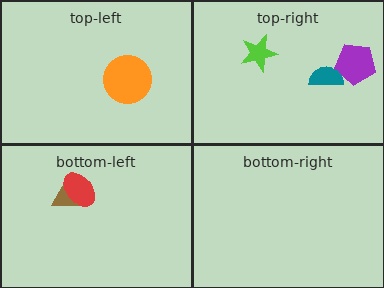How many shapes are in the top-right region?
3.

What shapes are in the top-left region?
The orange circle.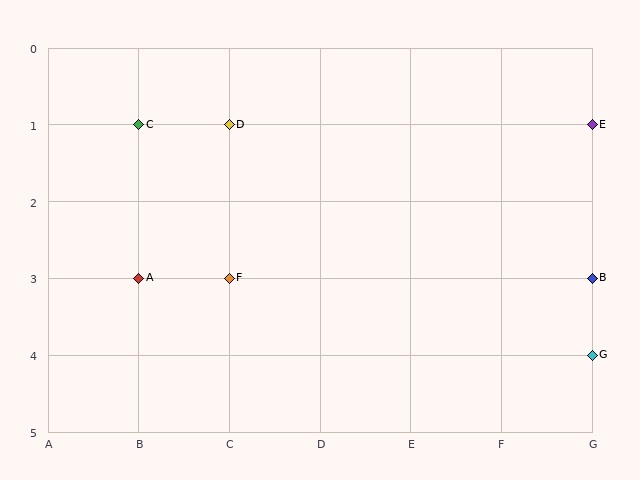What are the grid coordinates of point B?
Point B is at grid coordinates (G, 3).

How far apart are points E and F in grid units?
Points E and F are 4 columns and 2 rows apart (about 4.5 grid units diagonally).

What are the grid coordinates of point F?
Point F is at grid coordinates (C, 3).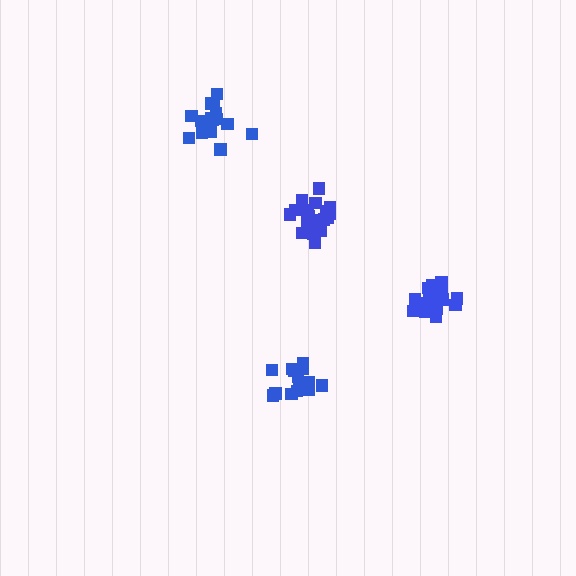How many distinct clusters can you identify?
There are 4 distinct clusters.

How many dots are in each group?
Group 1: 18 dots, Group 2: 19 dots, Group 3: 18 dots, Group 4: 20 dots (75 total).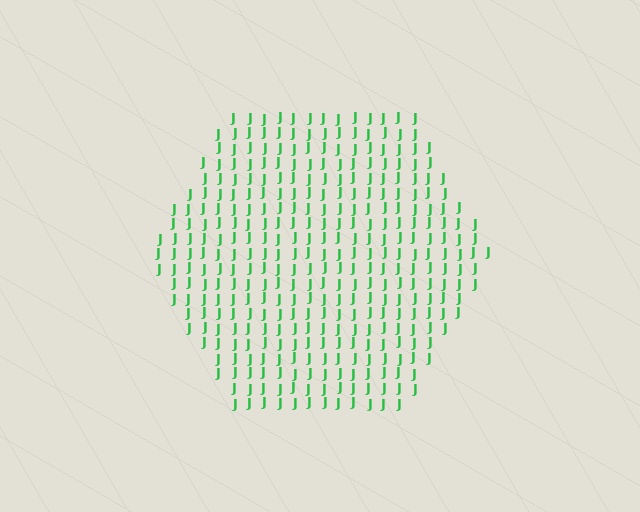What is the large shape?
The large shape is a hexagon.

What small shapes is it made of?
It is made of small letter J's.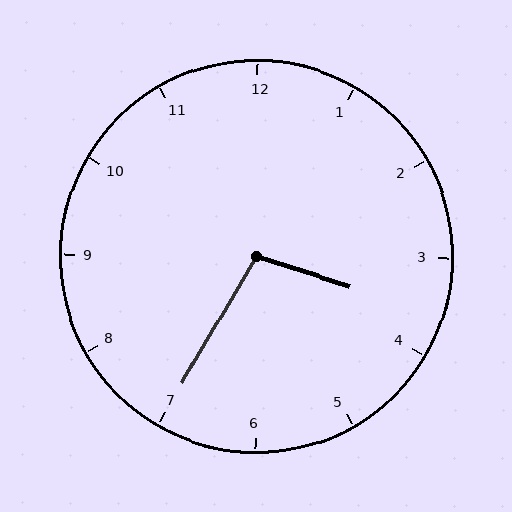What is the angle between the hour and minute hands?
Approximately 102 degrees.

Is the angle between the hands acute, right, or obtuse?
It is obtuse.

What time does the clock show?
3:35.